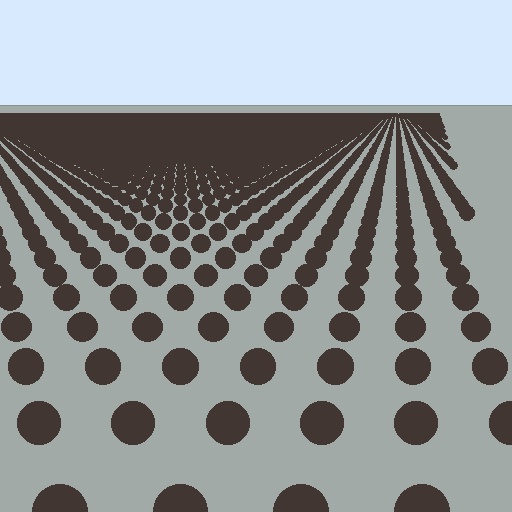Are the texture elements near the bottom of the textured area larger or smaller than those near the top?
Larger. Near the bottom, elements are closer to the viewer and appear at a bigger on-screen size.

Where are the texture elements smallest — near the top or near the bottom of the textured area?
Near the top.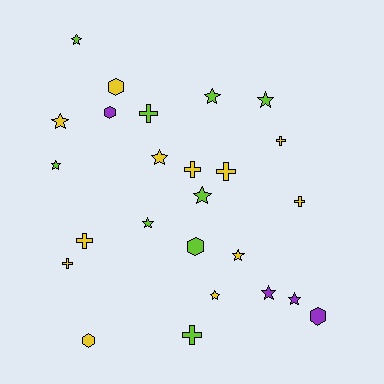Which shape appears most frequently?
Star, with 12 objects.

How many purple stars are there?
There are 2 purple stars.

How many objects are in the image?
There are 25 objects.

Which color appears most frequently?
Yellow, with 12 objects.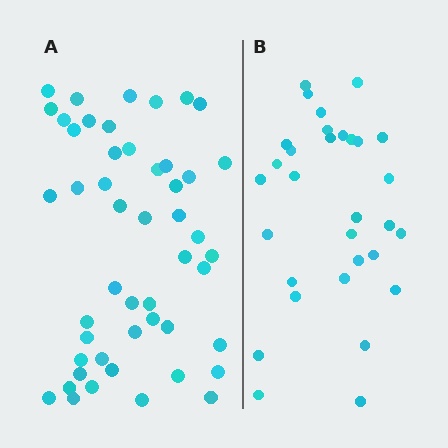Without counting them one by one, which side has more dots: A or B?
Region A (the left region) has more dots.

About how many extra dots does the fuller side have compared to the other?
Region A has approximately 20 more dots than region B.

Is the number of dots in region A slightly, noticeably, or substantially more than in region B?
Region A has substantially more. The ratio is roughly 1.6 to 1.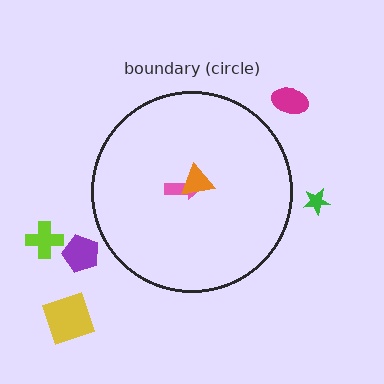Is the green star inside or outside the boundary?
Outside.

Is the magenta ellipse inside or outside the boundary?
Outside.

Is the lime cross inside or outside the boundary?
Outside.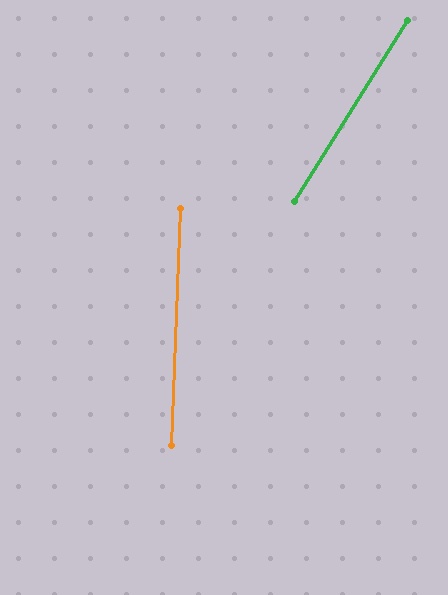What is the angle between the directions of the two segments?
Approximately 30 degrees.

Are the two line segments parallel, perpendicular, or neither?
Neither parallel nor perpendicular — they differ by about 30°.